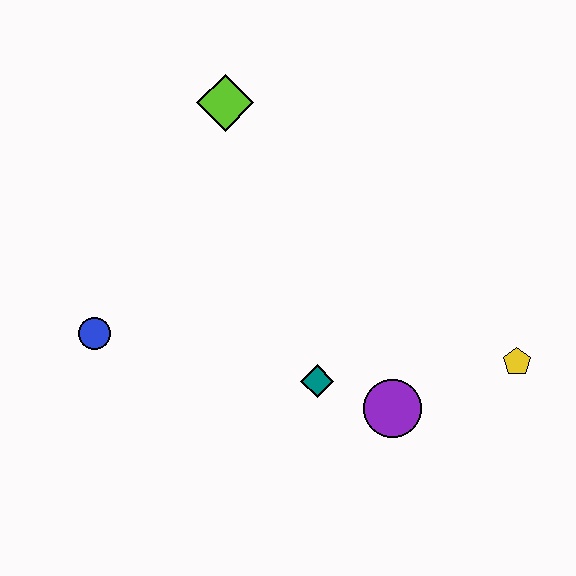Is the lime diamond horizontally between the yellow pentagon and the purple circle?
No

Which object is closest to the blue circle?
The teal diamond is closest to the blue circle.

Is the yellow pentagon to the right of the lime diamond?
Yes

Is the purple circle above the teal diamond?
No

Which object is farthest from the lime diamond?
The yellow pentagon is farthest from the lime diamond.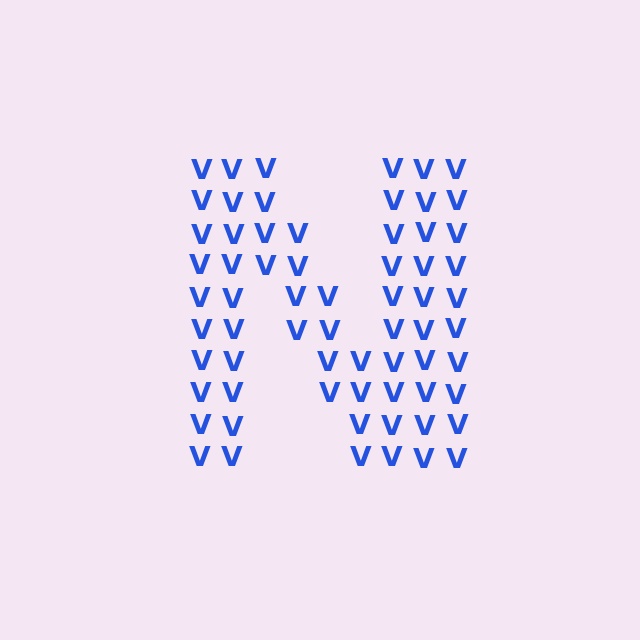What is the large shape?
The large shape is the letter N.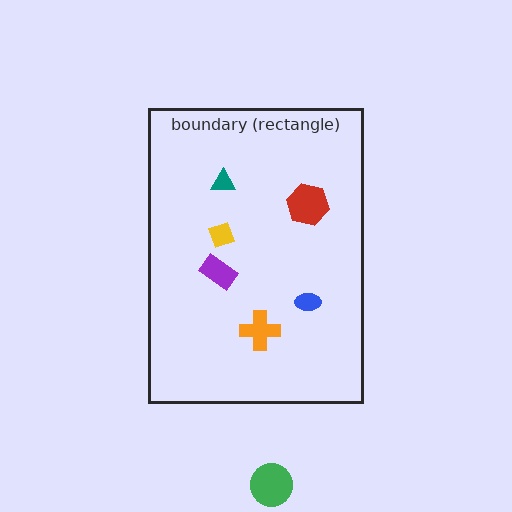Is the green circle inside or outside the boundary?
Outside.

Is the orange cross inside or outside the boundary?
Inside.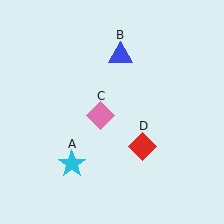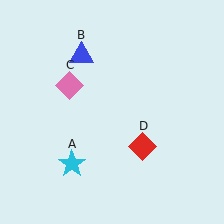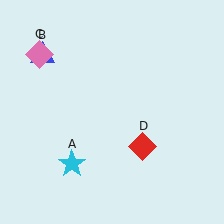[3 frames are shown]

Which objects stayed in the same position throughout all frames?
Cyan star (object A) and red diamond (object D) remained stationary.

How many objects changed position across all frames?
2 objects changed position: blue triangle (object B), pink diamond (object C).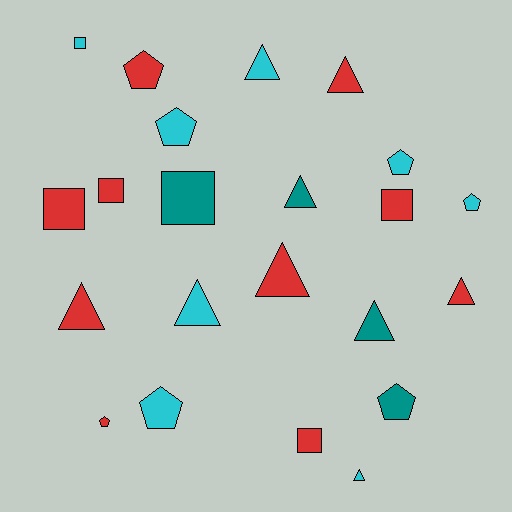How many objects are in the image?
There are 22 objects.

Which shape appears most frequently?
Triangle, with 9 objects.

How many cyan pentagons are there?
There are 4 cyan pentagons.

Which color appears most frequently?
Red, with 10 objects.